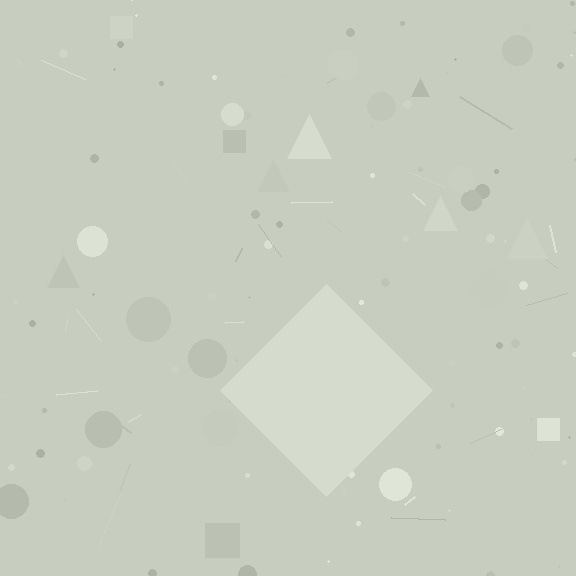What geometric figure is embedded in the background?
A diamond is embedded in the background.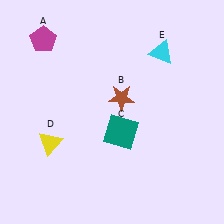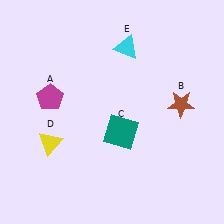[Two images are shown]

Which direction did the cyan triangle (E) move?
The cyan triangle (E) moved left.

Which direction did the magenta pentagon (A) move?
The magenta pentagon (A) moved down.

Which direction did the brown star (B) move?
The brown star (B) moved right.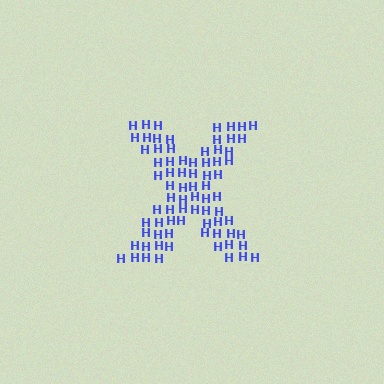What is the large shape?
The large shape is the letter X.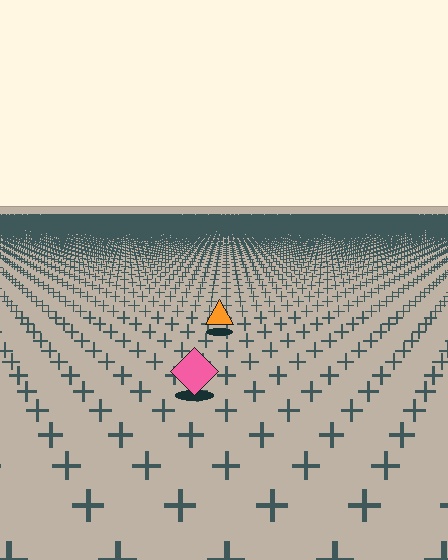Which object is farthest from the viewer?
The orange triangle is farthest from the viewer. It appears smaller and the ground texture around it is denser.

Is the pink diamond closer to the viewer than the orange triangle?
Yes. The pink diamond is closer — you can tell from the texture gradient: the ground texture is coarser near it.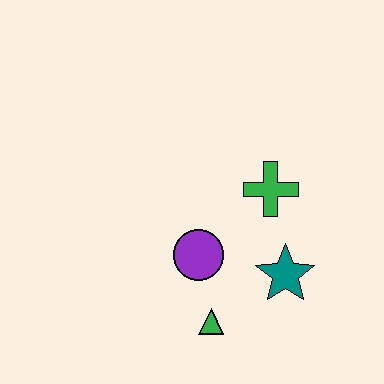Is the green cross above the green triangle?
Yes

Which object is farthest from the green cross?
The green triangle is farthest from the green cross.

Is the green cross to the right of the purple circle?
Yes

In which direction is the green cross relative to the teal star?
The green cross is above the teal star.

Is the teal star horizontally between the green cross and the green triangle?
No